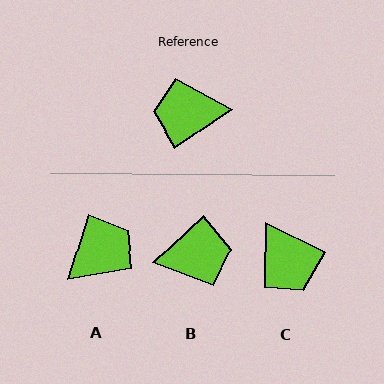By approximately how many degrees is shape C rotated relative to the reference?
Approximately 120 degrees counter-clockwise.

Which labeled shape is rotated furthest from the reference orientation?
B, about 171 degrees away.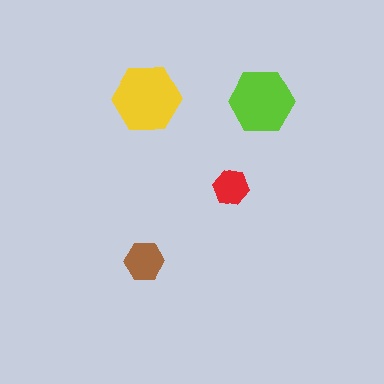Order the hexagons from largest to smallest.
the yellow one, the lime one, the brown one, the red one.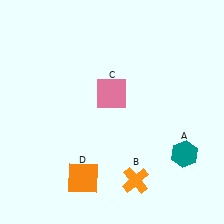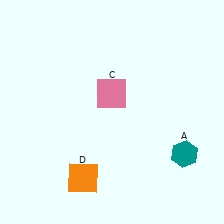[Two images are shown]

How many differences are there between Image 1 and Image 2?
There is 1 difference between the two images.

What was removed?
The orange cross (B) was removed in Image 2.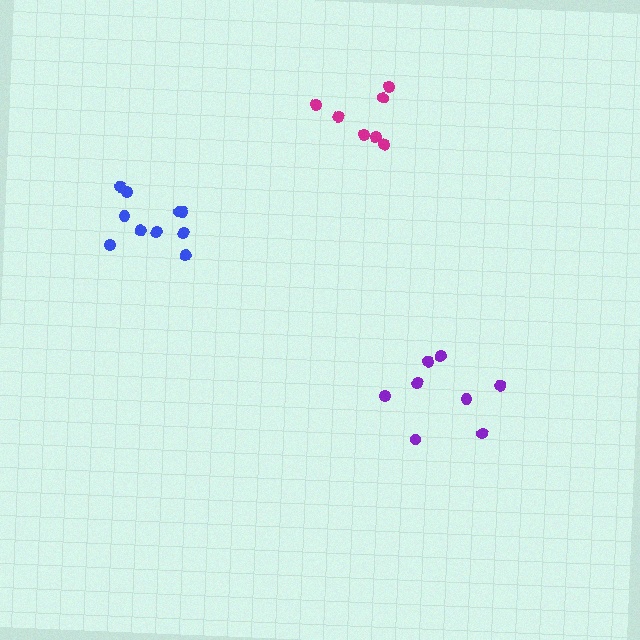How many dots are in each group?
Group 1: 10 dots, Group 2: 9 dots, Group 3: 7 dots (26 total).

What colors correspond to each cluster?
The clusters are colored: blue, purple, magenta.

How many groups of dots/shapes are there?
There are 3 groups.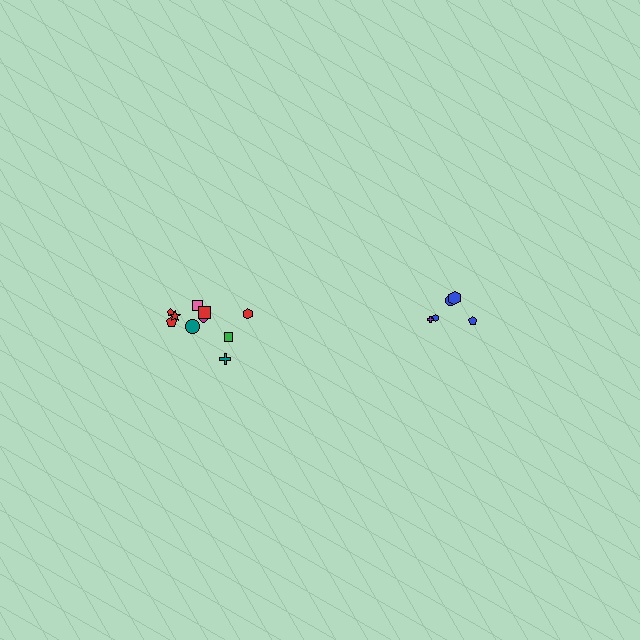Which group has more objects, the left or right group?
The left group.